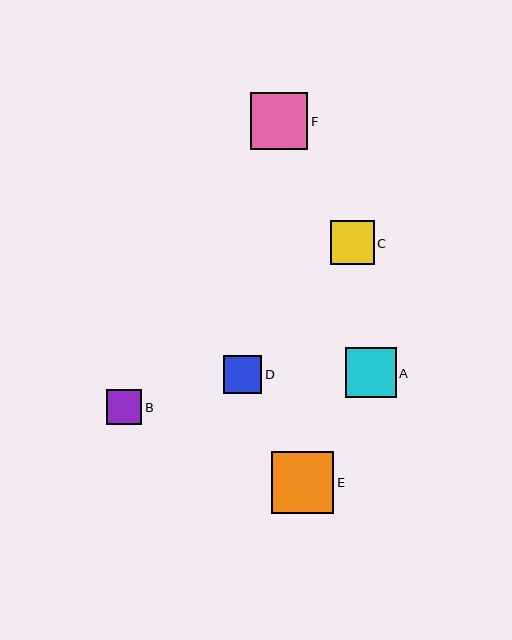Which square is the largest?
Square E is the largest with a size of approximately 62 pixels.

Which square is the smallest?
Square B is the smallest with a size of approximately 35 pixels.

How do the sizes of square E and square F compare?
Square E and square F are approximately the same size.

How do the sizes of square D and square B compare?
Square D and square B are approximately the same size.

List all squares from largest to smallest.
From largest to smallest: E, F, A, C, D, B.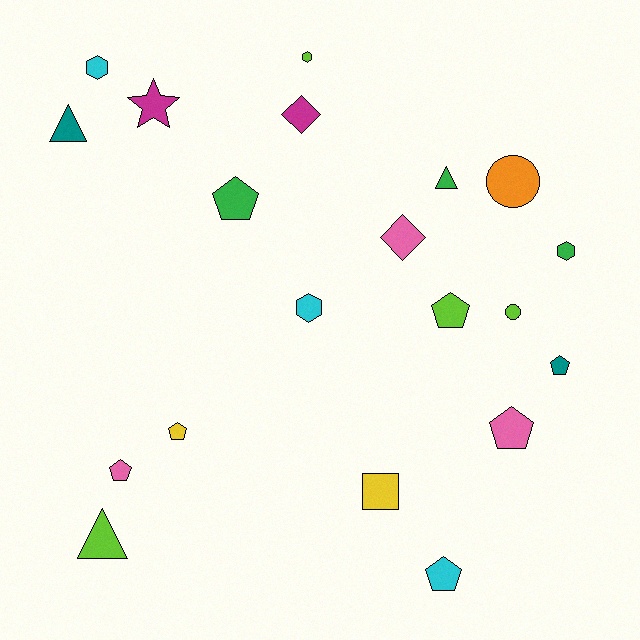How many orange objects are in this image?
There is 1 orange object.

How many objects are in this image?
There are 20 objects.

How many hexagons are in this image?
There are 4 hexagons.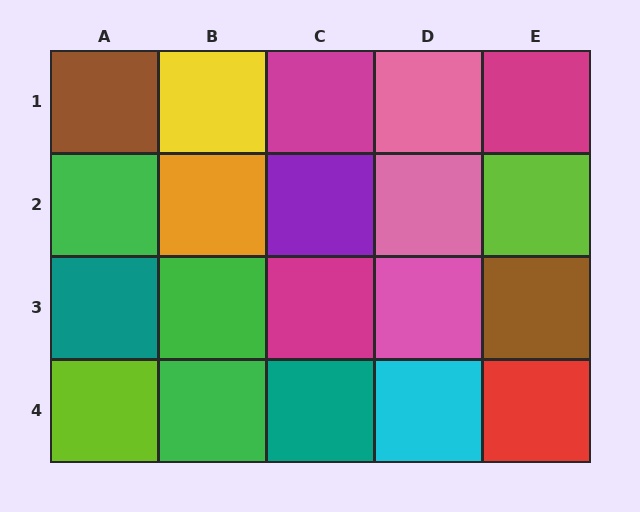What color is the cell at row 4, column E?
Red.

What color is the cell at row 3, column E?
Brown.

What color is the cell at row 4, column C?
Teal.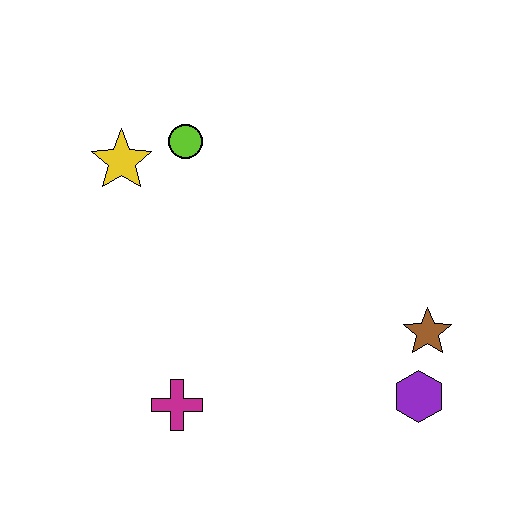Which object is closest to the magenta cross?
The purple hexagon is closest to the magenta cross.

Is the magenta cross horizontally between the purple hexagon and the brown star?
No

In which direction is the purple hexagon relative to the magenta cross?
The purple hexagon is to the right of the magenta cross.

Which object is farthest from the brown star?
The yellow star is farthest from the brown star.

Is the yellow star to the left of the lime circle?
Yes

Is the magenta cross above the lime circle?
No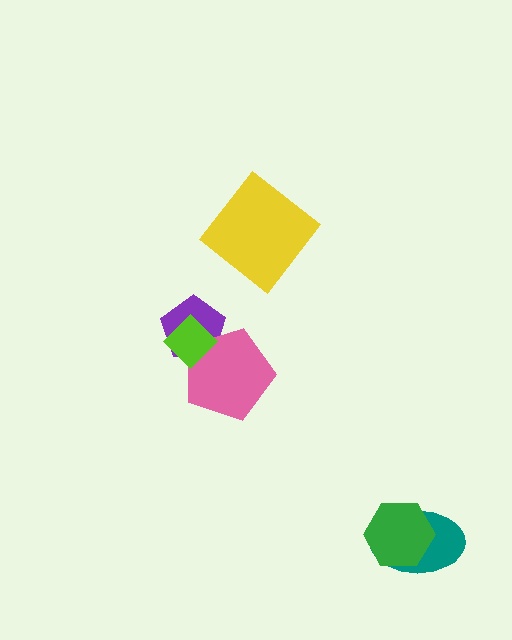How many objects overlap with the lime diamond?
2 objects overlap with the lime diamond.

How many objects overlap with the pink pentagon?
2 objects overlap with the pink pentagon.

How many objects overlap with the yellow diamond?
0 objects overlap with the yellow diamond.